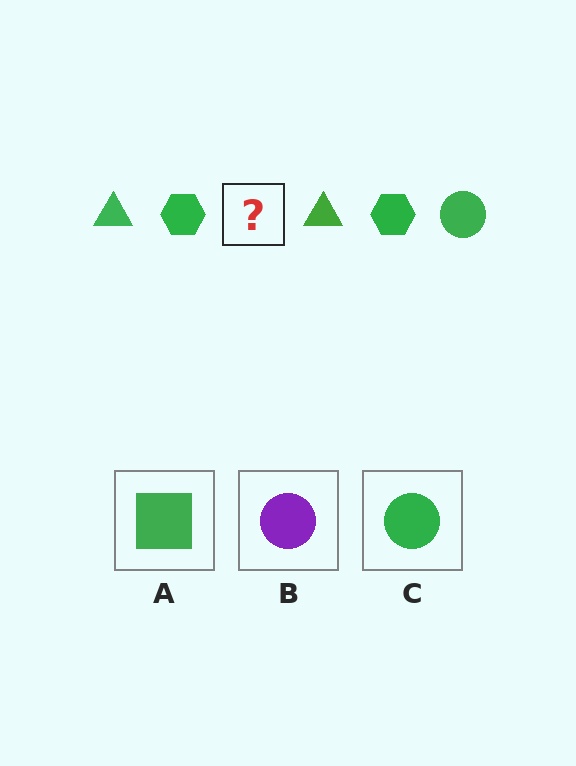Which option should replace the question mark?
Option C.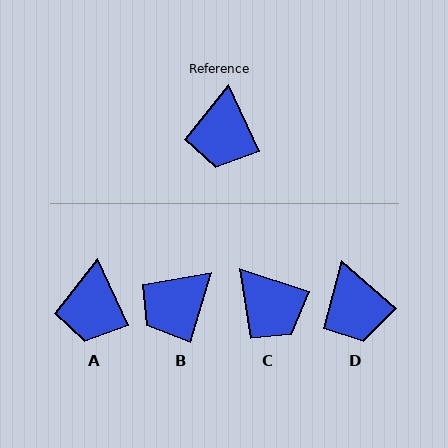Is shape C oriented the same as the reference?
No, it is off by about 47 degrees.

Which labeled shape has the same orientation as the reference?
A.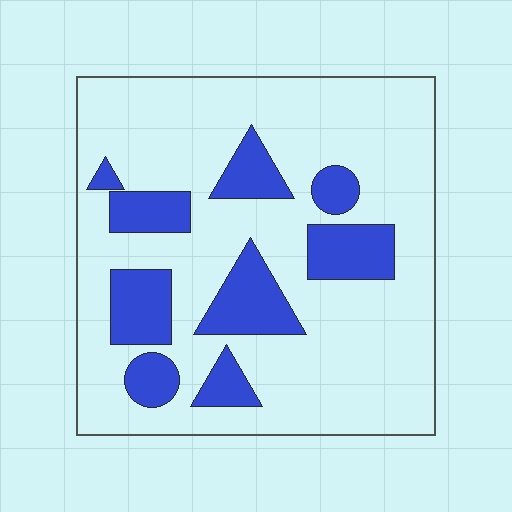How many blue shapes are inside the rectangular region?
9.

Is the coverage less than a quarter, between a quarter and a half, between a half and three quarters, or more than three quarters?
Less than a quarter.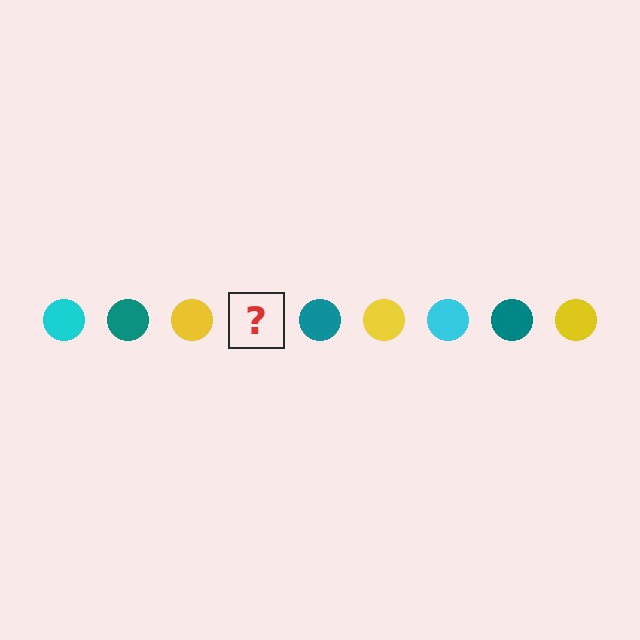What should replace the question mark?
The question mark should be replaced with a cyan circle.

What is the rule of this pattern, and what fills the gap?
The rule is that the pattern cycles through cyan, teal, yellow circles. The gap should be filled with a cyan circle.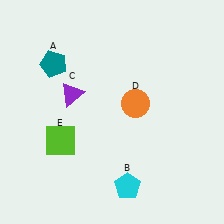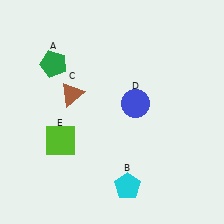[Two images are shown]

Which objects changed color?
A changed from teal to green. C changed from purple to brown. D changed from orange to blue.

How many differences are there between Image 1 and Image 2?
There are 3 differences between the two images.